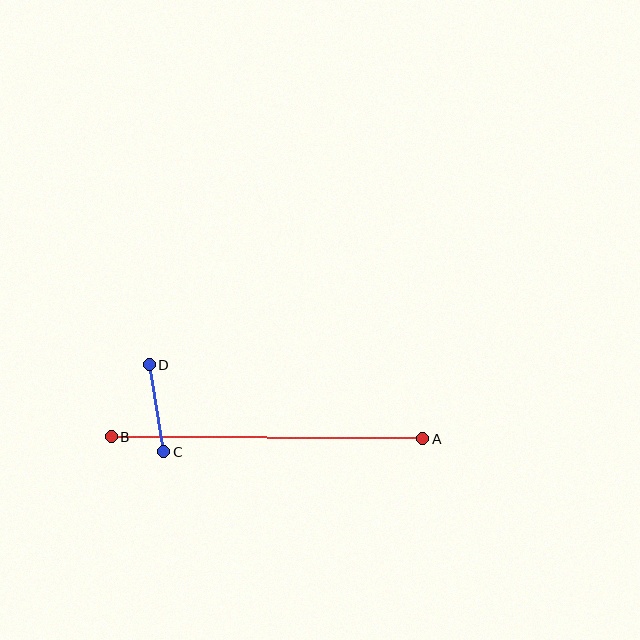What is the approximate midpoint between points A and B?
The midpoint is at approximately (267, 438) pixels.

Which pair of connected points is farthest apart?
Points A and B are farthest apart.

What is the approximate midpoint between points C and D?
The midpoint is at approximately (156, 408) pixels.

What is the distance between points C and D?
The distance is approximately 88 pixels.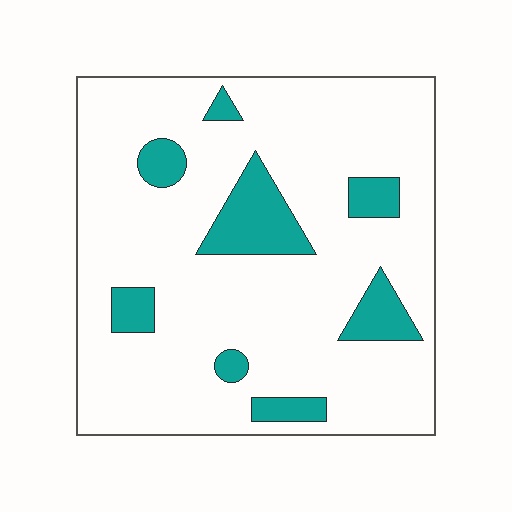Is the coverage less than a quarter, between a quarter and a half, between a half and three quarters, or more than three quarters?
Less than a quarter.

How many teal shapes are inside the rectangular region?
8.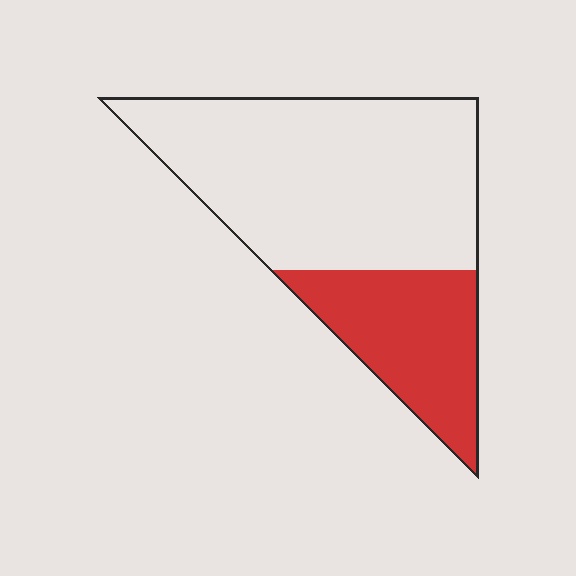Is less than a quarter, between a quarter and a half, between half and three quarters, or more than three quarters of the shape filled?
Between a quarter and a half.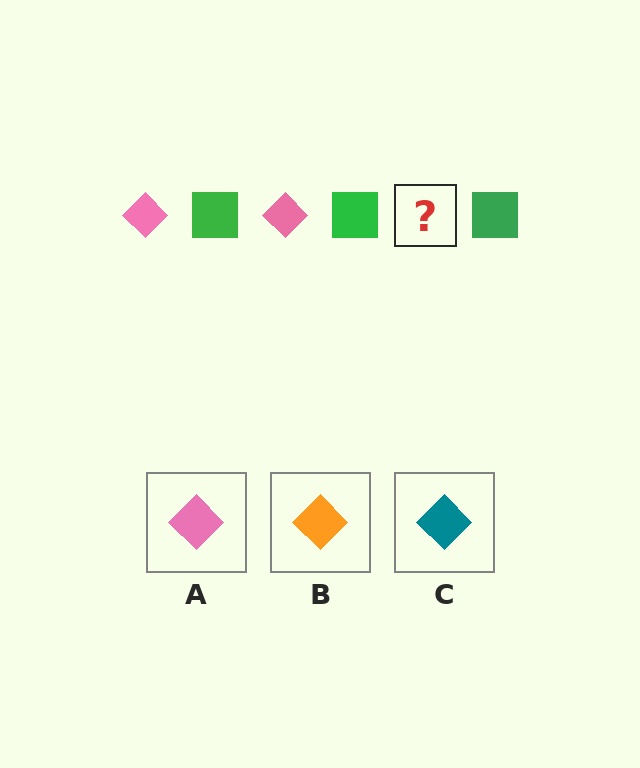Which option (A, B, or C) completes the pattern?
A.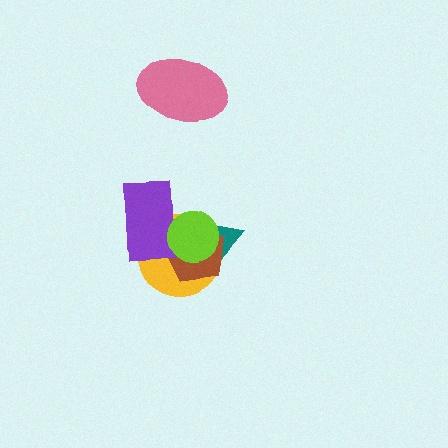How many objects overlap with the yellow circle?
4 objects overlap with the yellow circle.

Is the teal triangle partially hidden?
Yes, it is partially covered by another shape.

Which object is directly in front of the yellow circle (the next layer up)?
The teal triangle is directly in front of the yellow circle.